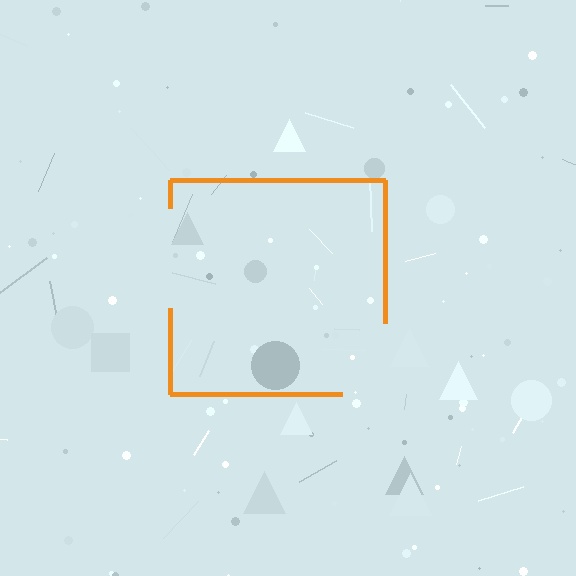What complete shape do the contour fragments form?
The contour fragments form a square.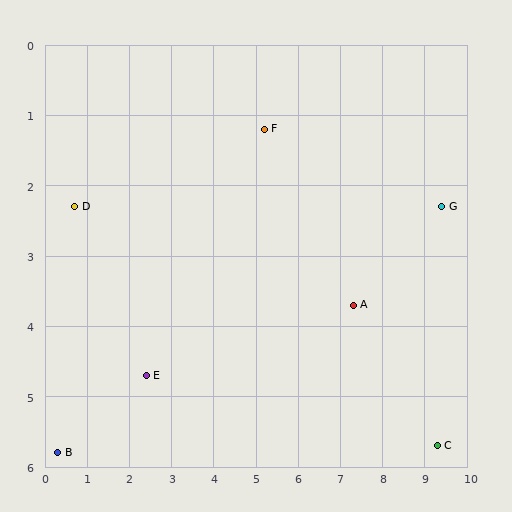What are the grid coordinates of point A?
Point A is at approximately (7.3, 3.7).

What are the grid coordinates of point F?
Point F is at approximately (5.2, 1.2).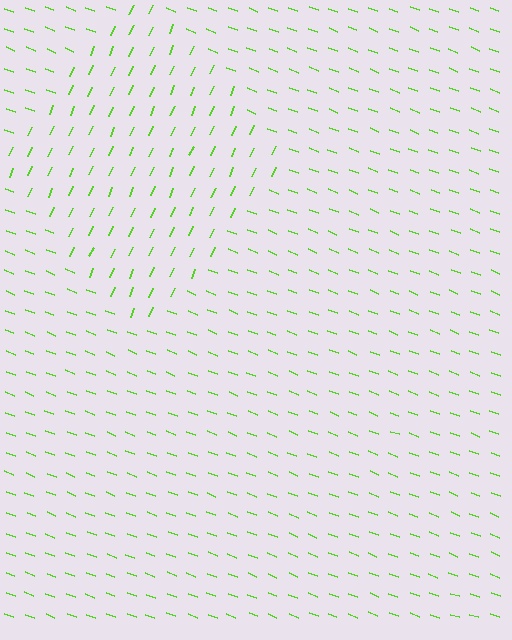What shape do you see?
I see a diamond.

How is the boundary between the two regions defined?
The boundary is defined purely by a change in line orientation (approximately 87 degrees difference). All lines are the same color and thickness.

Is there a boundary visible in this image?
Yes, there is a texture boundary formed by a change in line orientation.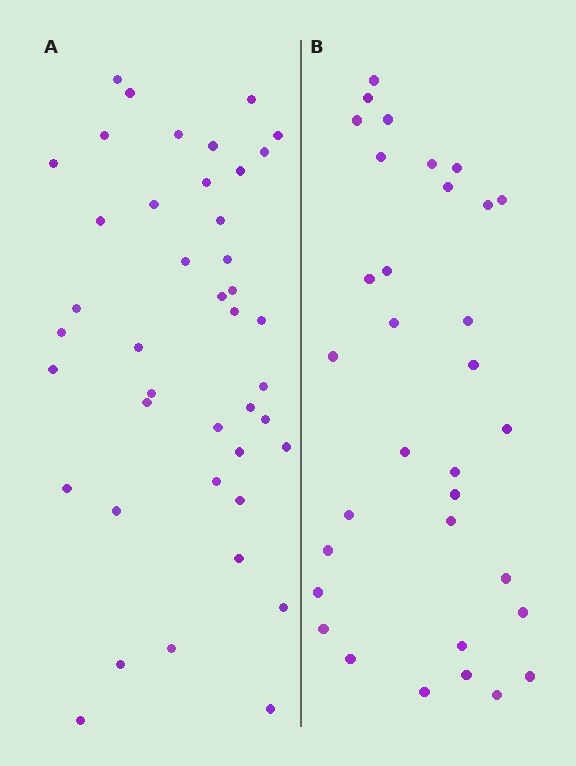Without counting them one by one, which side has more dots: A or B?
Region A (the left region) has more dots.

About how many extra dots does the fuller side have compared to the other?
Region A has roughly 8 or so more dots than region B.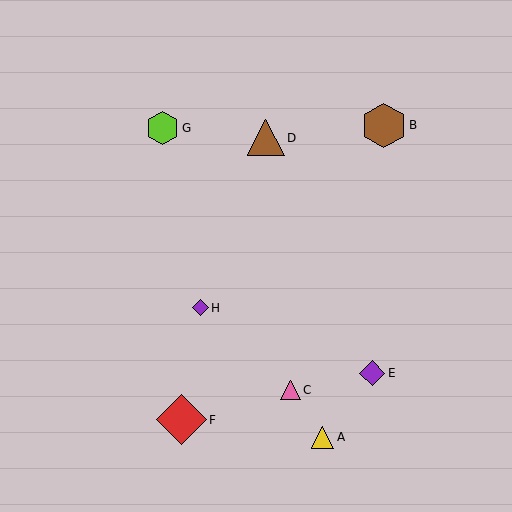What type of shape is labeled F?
Shape F is a red diamond.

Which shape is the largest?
The red diamond (labeled F) is the largest.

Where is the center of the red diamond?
The center of the red diamond is at (181, 420).